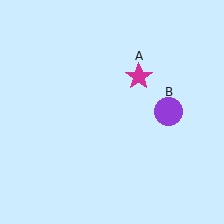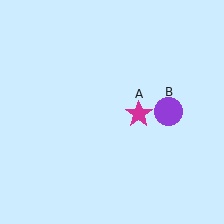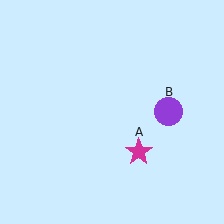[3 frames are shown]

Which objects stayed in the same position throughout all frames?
Purple circle (object B) remained stationary.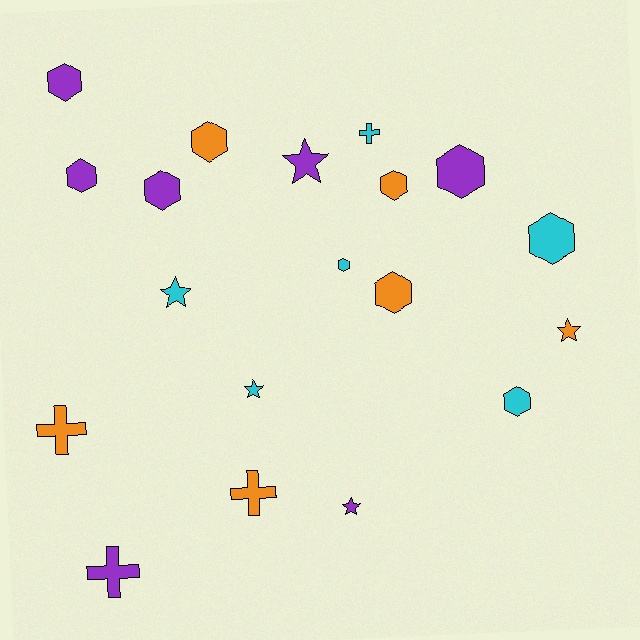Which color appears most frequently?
Purple, with 7 objects.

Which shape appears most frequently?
Hexagon, with 10 objects.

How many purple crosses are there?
There is 1 purple cross.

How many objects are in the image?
There are 19 objects.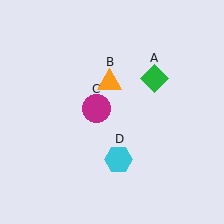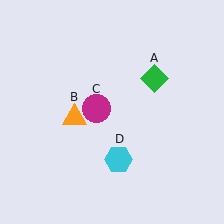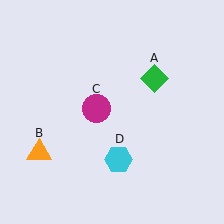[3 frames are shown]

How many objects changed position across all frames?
1 object changed position: orange triangle (object B).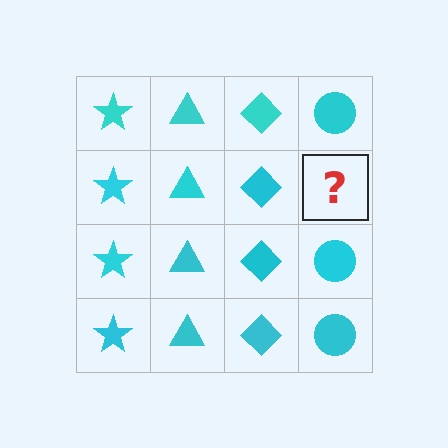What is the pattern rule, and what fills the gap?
The rule is that each column has a consistent shape. The gap should be filled with a cyan circle.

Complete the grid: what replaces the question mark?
The question mark should be replaced with a cyan circle.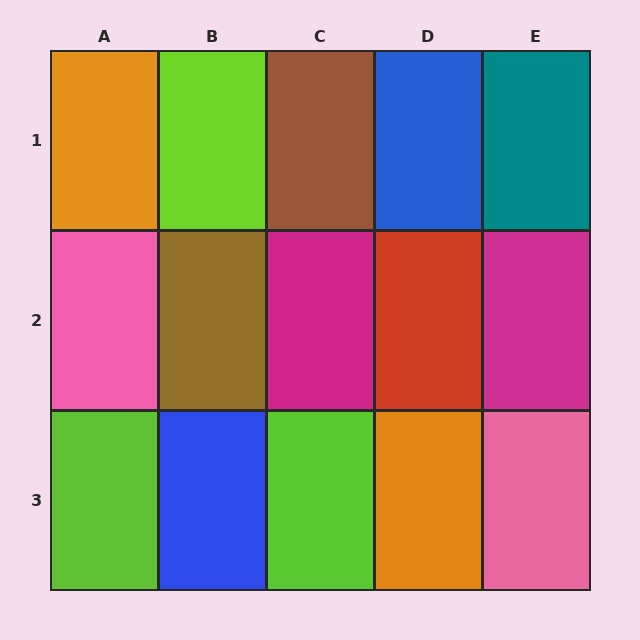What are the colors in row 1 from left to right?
Orange, lime, brown, blue, teal.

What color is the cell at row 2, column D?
Red.